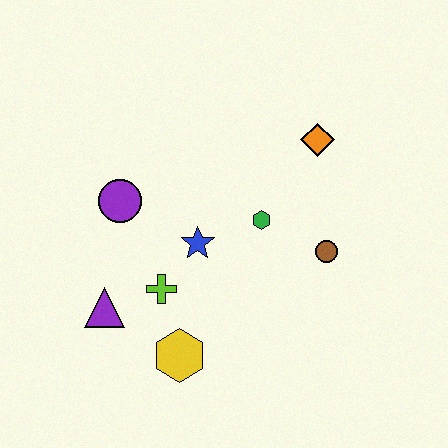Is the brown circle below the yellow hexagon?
No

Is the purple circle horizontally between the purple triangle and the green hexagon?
Yes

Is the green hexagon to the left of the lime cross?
No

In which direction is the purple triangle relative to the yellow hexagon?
The purple triangle is to the left of the yellow hexagon.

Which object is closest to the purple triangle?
The lime cross is closest to the purple triangle.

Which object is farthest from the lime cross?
The orange diamond is farthest from the lime cross.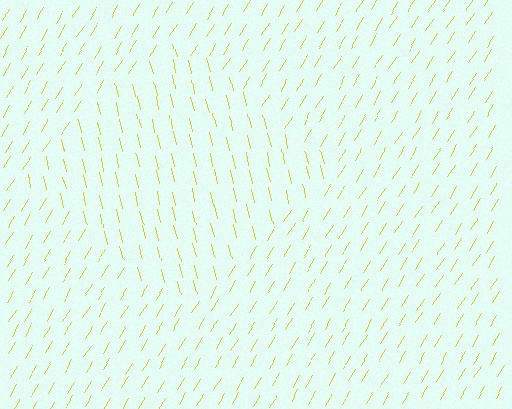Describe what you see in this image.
The image is filled with small yellow line segments. A diamond region in the image has lines oriented differently from the surrounding lines, creating a visible texture boundary.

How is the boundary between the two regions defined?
The boundary is defined purely by a change in line orientation (approximately 45 degrees difference). All lines are the same color and thickness.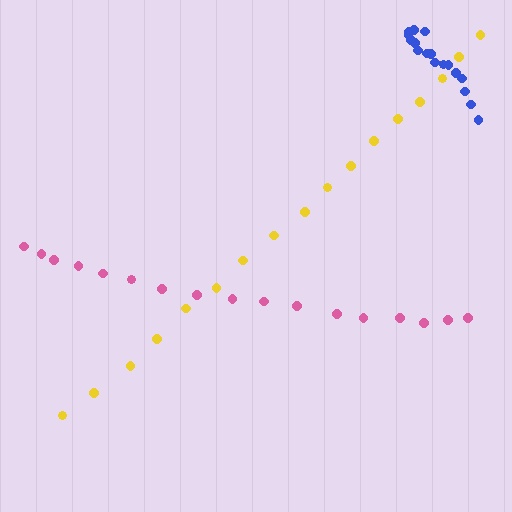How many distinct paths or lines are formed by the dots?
There are 3 distinct paths.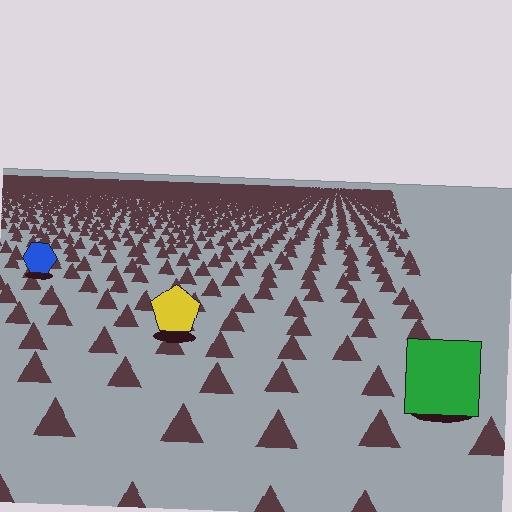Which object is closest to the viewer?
The green square is closest. The texture marks near it are larger and more spread out.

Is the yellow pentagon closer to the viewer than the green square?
No. The green square is closer — you can tell from the texture gradient: the ground texture is coarser near it.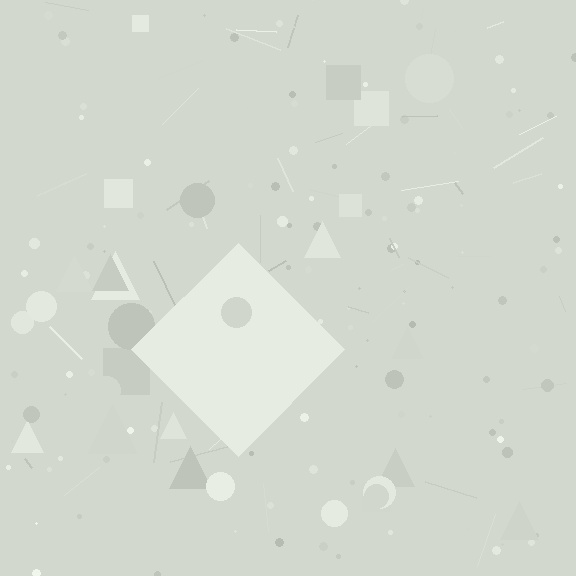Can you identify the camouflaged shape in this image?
The camouflaged shape is a diamond.